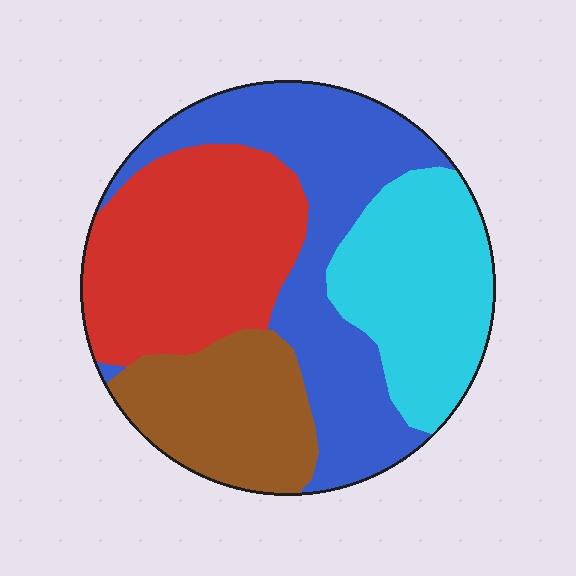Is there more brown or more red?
Red.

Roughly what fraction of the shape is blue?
Blue takes up between a quarter and a half of the shape.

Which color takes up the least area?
Brown, at roughly 20%.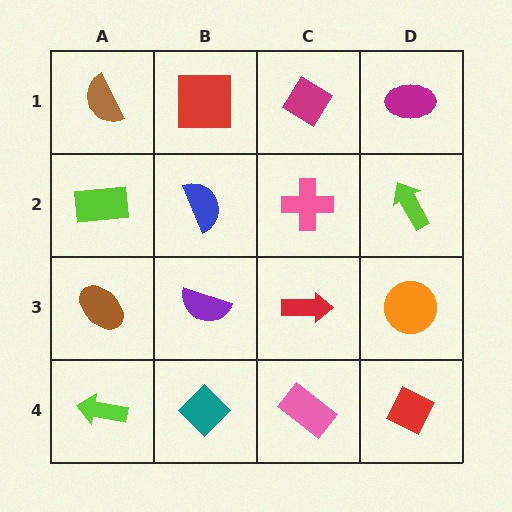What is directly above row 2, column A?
A brown semicircle.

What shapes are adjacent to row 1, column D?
A lime arrow (row 2, column D), a magenta diamond (row 1, column C).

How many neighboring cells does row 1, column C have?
3.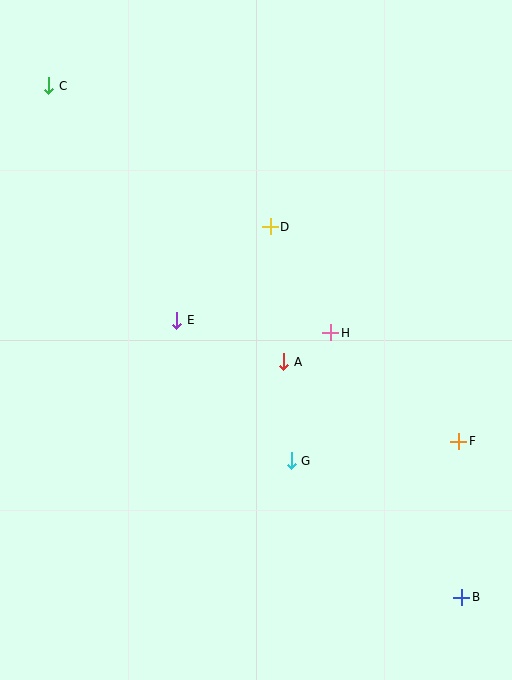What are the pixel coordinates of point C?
Point C is at (49, 86).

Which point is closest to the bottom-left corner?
Point G is closest to the bottom-left corner.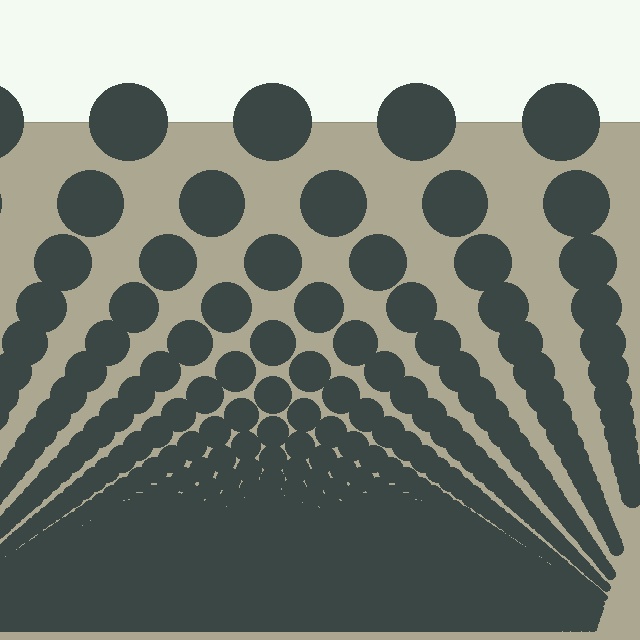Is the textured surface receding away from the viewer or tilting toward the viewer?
The surface appears to tilt toward the viewer. Texture elements get larger and sparser toward the top.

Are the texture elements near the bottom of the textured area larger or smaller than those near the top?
Smaller. The gradient is inverted — elements near the bottom are smaller and denser.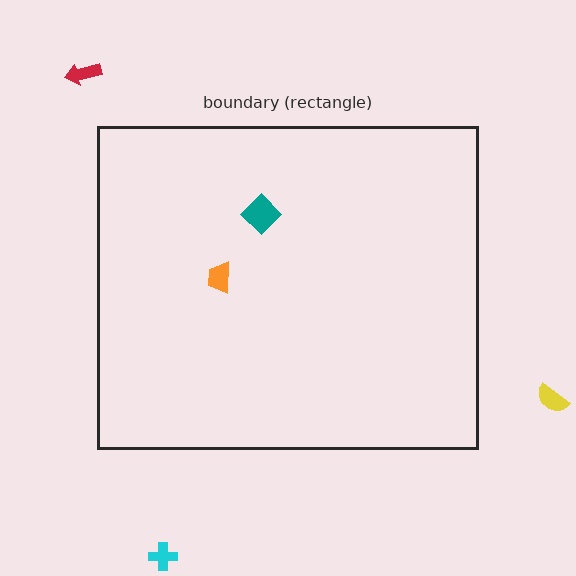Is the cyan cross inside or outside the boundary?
Outside.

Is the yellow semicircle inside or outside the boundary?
Outside.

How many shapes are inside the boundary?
2 inside, 3 outside.